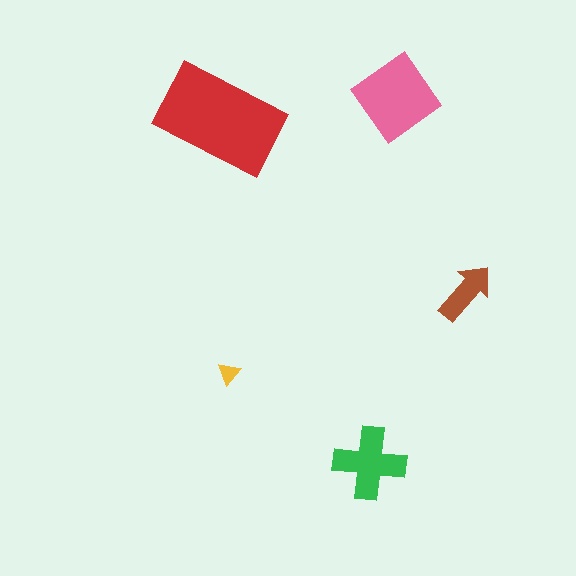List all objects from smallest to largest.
The yellow triangle, the brown arrow, the green cross, the pink diamond, the red rectangle.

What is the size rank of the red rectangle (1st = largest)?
1st.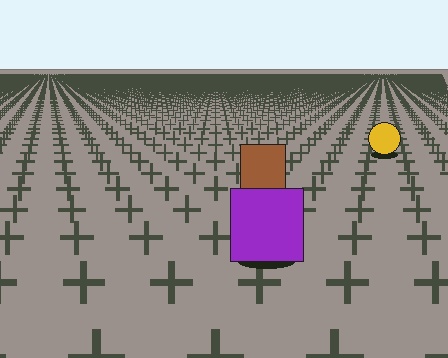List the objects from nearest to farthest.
From nearest to farthest: the purple square, the brown square, the yellow circle.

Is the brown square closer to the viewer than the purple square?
No. The purple square is closer — you can tell from the texture gradient: the ground texture is coarser near it.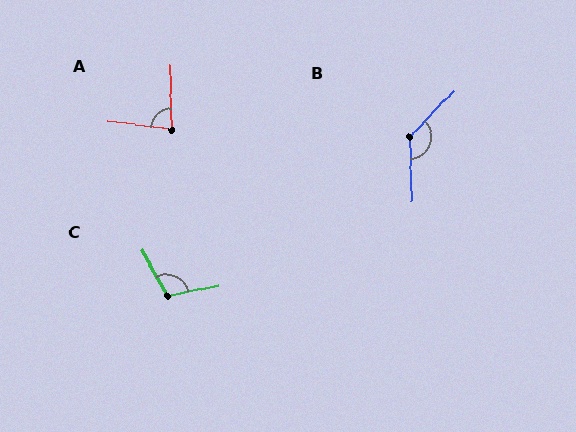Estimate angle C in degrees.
Approximately 107 degrees.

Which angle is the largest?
B, at approximately 135 degrees.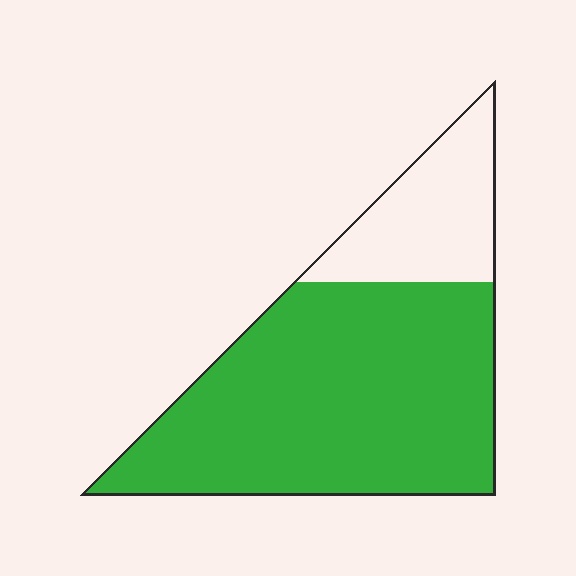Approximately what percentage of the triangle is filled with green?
Approximately 75%.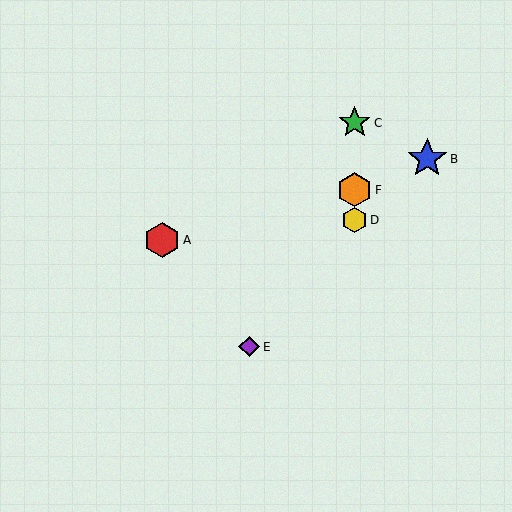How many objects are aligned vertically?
3 objects (C, D, F) are aligned vertically.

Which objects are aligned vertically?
Objects C, D, F are aligned vertically.